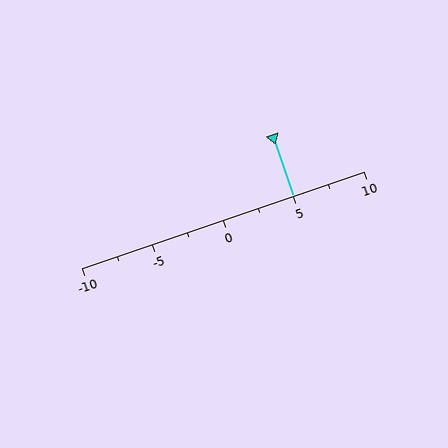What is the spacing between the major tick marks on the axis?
The major ticks are spaced 5 apart.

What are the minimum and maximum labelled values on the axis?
The axis runs from -10 to 10.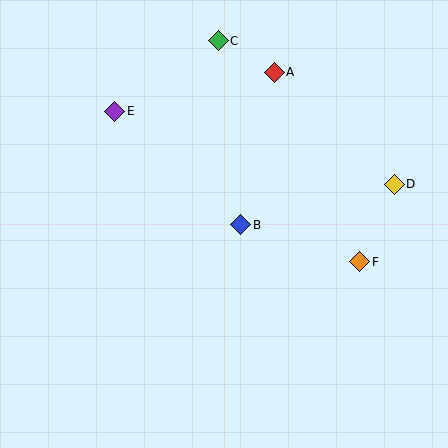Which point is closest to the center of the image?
Point B at (241, 225) is closest to the center.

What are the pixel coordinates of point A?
Point A is at (274, 72).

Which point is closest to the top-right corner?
Point A is closest to the top-right corner.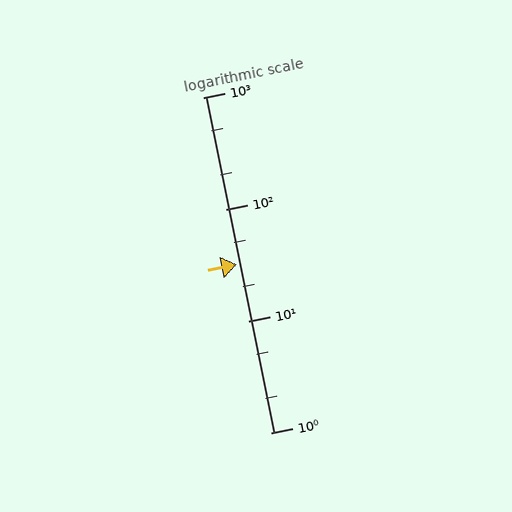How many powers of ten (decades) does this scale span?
The scale spans 3 decades, from 1 to 1000.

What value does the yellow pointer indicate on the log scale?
The pointer indicates approximately 32.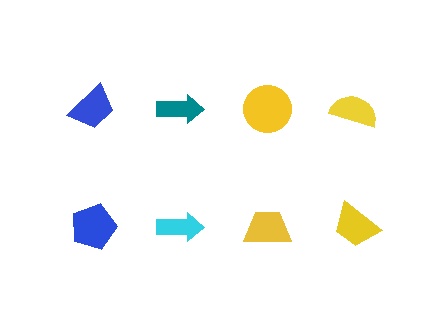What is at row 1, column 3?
A yellow circle.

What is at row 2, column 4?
A yellow trapezoid.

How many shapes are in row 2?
4 shapes.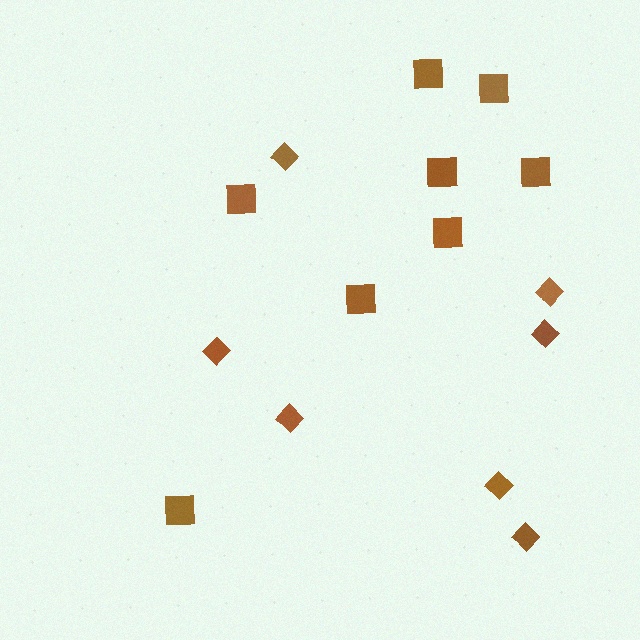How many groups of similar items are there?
There are 2 groups: one group of diamonds (7) and one group of squares (8).